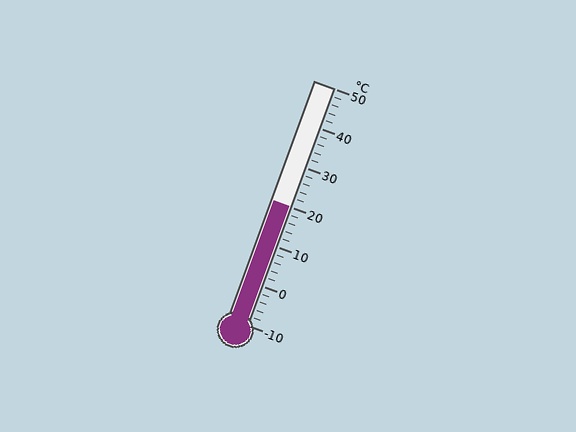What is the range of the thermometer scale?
The thermometer scale ranges from -10°C to 50°C.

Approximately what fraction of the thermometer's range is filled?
The thermometer is filled to approximately 50% of its range.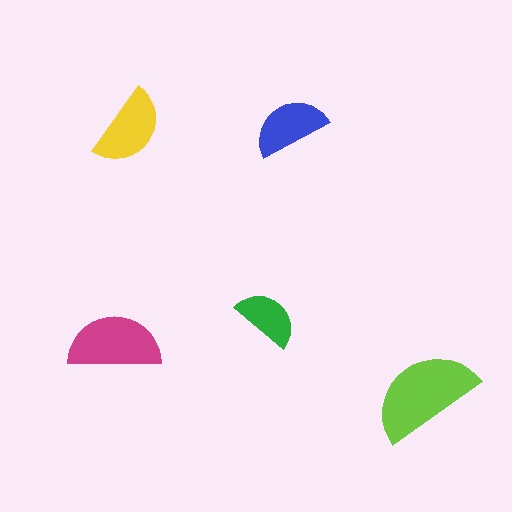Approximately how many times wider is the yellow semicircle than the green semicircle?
About 1.5 times wider.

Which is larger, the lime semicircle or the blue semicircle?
The lime one.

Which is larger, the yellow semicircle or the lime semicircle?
The lime one.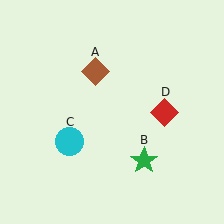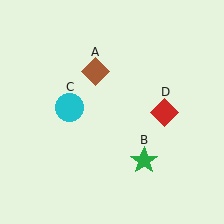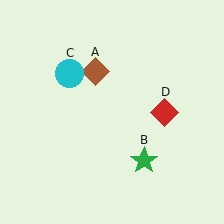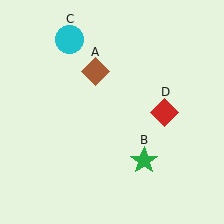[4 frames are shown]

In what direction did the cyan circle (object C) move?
The cyan circle (object C) moved up.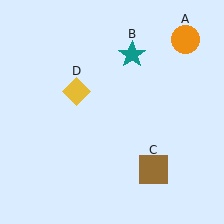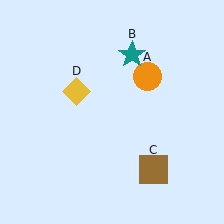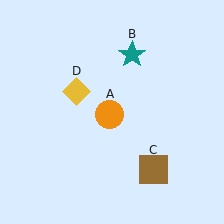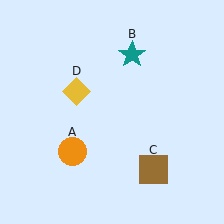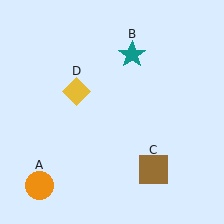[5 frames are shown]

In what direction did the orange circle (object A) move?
The orange circle (object A) moved down and to the left.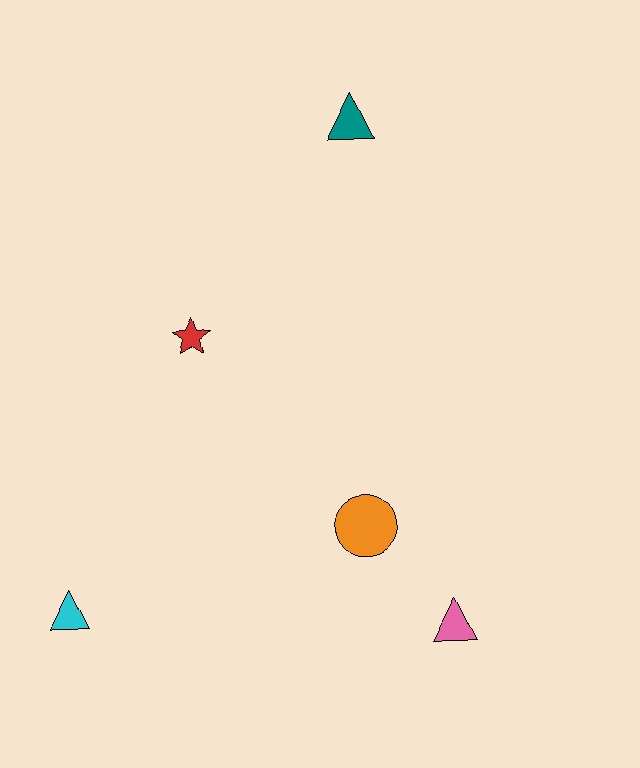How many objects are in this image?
There are 5 objects.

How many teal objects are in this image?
There is 1 teal object.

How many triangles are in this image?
There are 3 triangles.